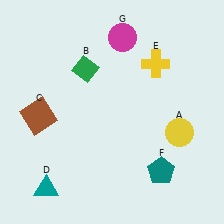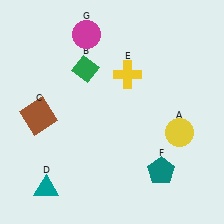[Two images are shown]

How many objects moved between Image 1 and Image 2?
2 objects moved between the two images.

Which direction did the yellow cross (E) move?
The yellow cross (E) moved left.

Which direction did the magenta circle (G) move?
The magenta circle (G) moved left.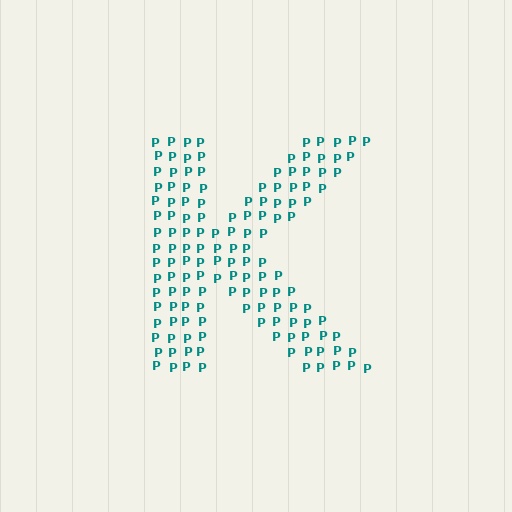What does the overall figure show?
The overall figure shows the letter K.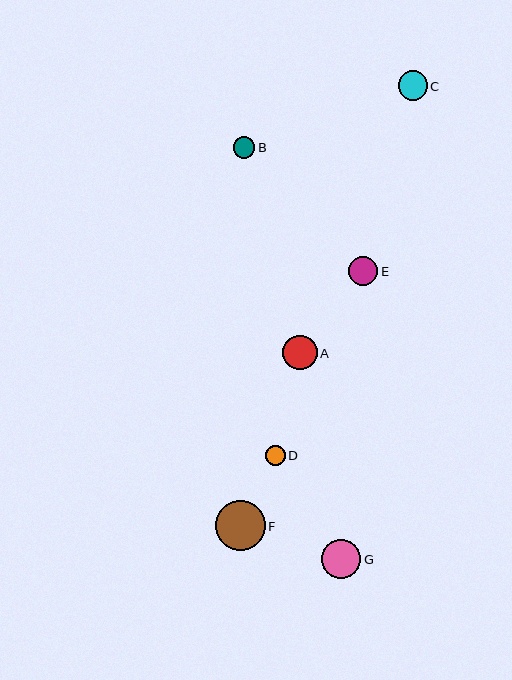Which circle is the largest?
Circle F is the largest with a size of approximately 50 pixels.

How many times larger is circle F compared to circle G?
Circle F is approximately 1.3 times the size of circle G.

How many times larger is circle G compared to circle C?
Circle G is approximately 1.4 times the size of circle C.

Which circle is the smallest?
Circle D is the smallest with a size of approximately 20 pixels.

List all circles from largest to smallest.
From largest to smallest: F, G, A, C, E, B, D.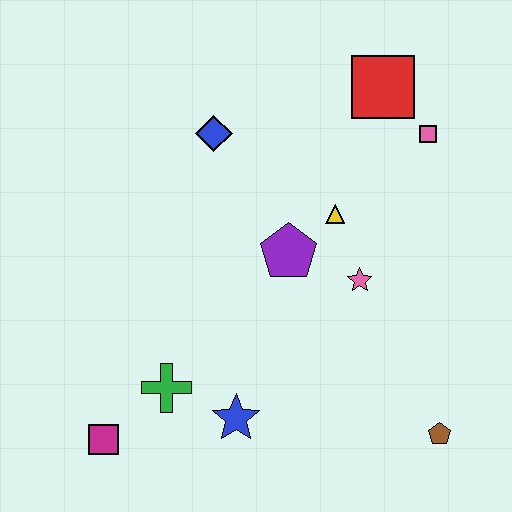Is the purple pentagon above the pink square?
No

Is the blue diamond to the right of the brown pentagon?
No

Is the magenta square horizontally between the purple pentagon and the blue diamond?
No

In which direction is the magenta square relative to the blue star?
The magenta square is to the left of the blue star.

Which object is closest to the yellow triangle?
The purple pentagon is closest to the yellow triangle.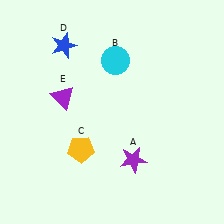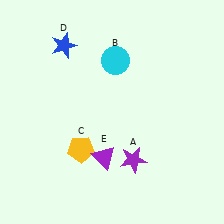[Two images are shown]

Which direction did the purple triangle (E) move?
The purple triangle (E) moved down.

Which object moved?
The purple triangle (E) moved down.